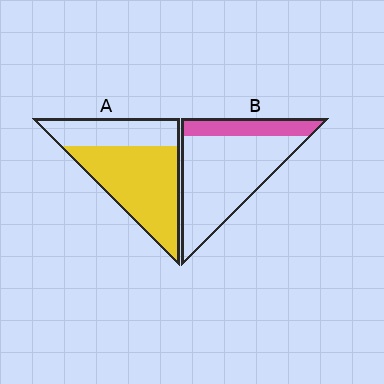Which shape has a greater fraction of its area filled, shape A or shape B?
Shape A.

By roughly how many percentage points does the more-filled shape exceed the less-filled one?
By roughly 45 percentage points (A over B).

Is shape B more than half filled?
No.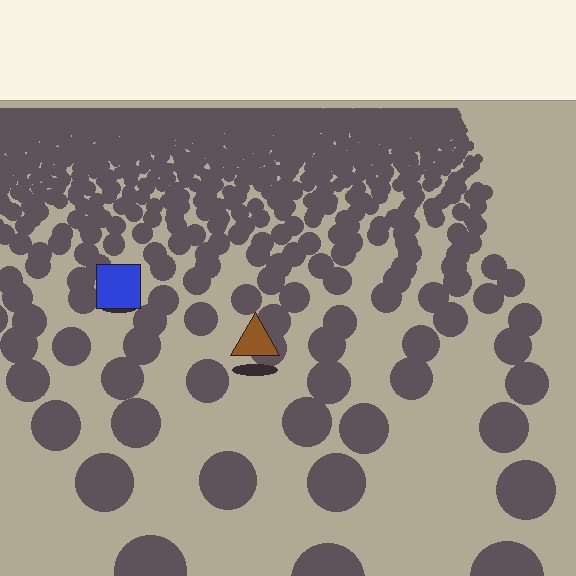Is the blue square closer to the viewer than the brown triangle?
No. The brown triangle is closer — you can tell from the texture gradient: the ground texture is coarser near it.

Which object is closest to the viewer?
The brown triangle is closest. The texture marks near it are larger and more spread out.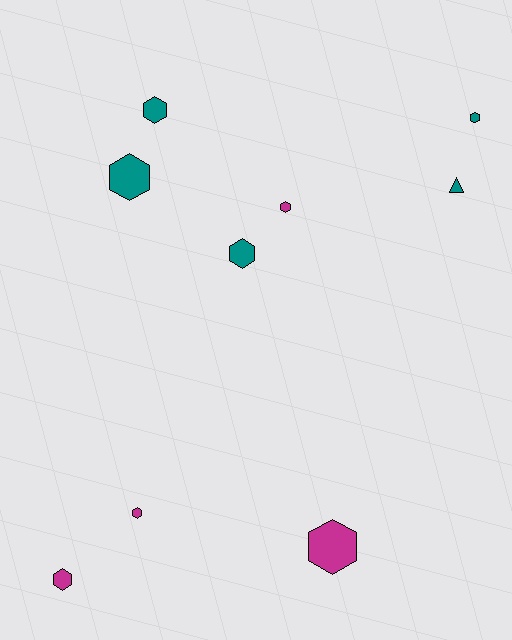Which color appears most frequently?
Teal, with 5 objects.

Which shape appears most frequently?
Hexagon, with 8 objects.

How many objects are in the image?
There are 9 objects.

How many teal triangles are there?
There is 1 teal triangle.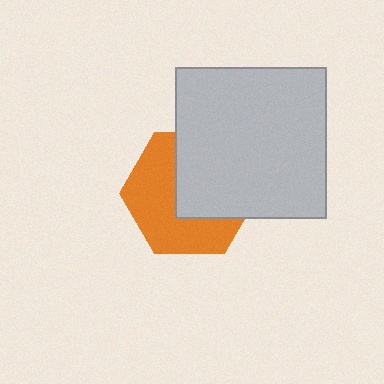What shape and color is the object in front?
The object in front is a light gray square.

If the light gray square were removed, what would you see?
You would see the complete orange hexagon.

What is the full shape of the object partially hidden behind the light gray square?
The partially hidden object is an orange hexagon.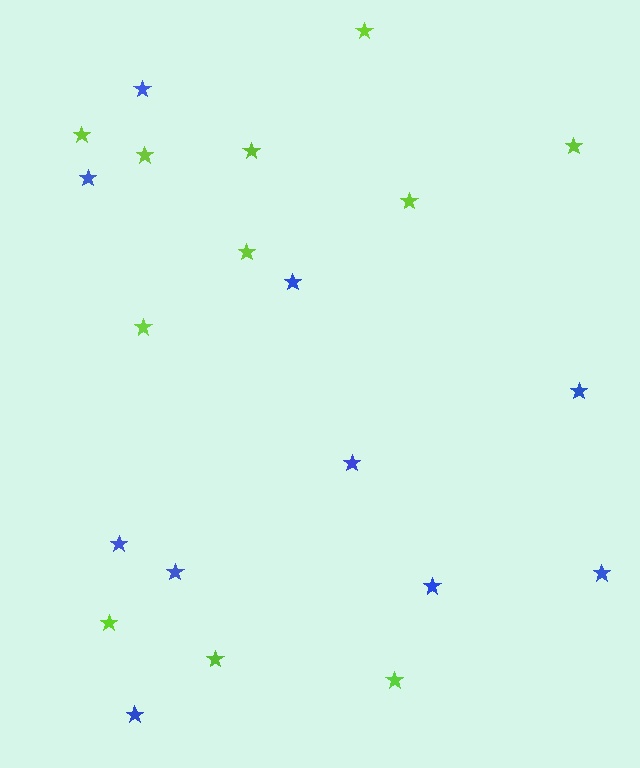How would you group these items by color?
There are 2 groups: one group of blue stars (10) and one group of lime stars (11).